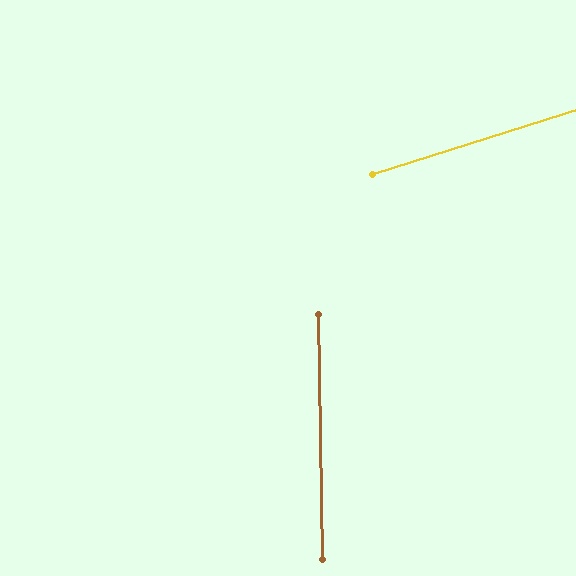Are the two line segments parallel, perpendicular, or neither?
Neither parallel nor perpendicular — they differ by about 74°.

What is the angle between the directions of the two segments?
Approximately 74 degrees.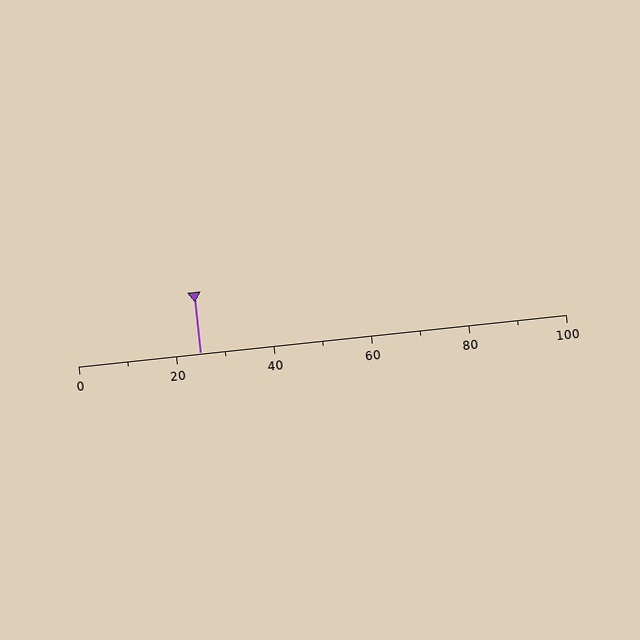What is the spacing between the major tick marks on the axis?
The major ticks are spaced 20 apart.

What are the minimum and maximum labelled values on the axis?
The axis runs from 0 to 100.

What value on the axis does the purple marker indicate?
The marker indicates approximately 25.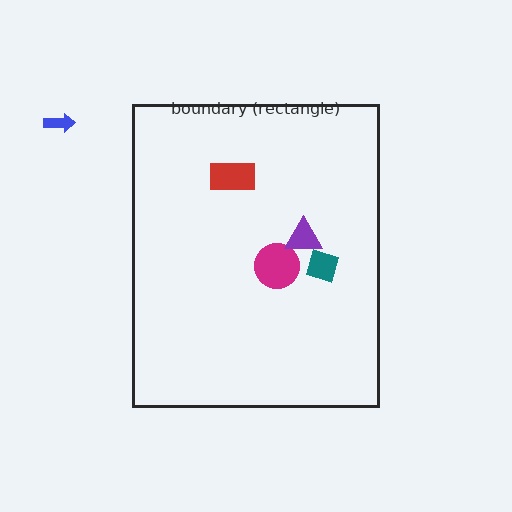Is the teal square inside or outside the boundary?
Inside.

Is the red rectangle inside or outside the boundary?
Inside.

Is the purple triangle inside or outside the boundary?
Inside.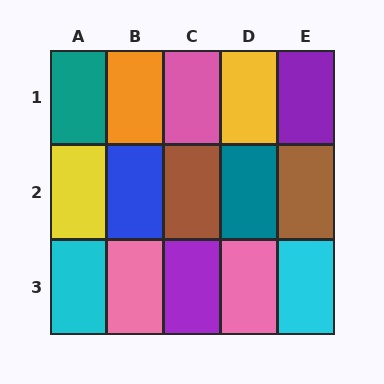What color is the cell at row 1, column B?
Orange.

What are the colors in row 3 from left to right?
Cyan, pink, purple, pink, cyan.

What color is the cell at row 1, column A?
Teal.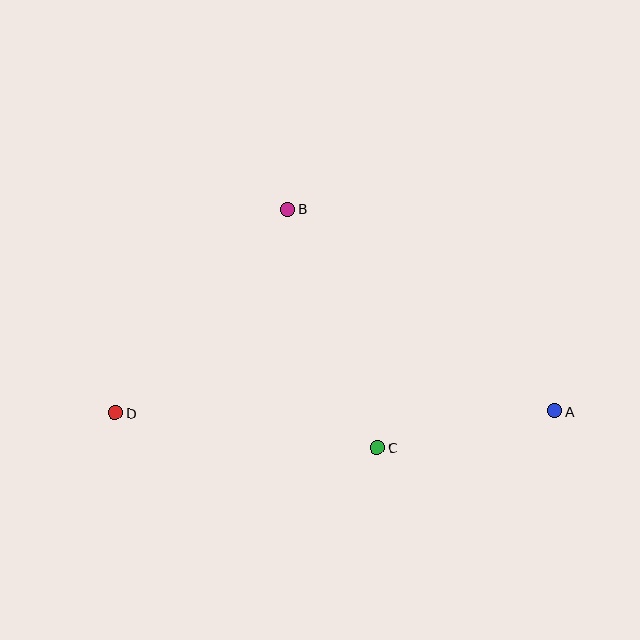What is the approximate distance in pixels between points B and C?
The distance between B and C is approximately 254 pixels.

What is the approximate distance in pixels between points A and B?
The distance between A and B is approximately 335 pixels.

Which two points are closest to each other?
Points A and C are closest to each other.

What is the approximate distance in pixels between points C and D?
The distance between C and D is approximately 264 pixels.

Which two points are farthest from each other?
Points A and D are farthest from each other.